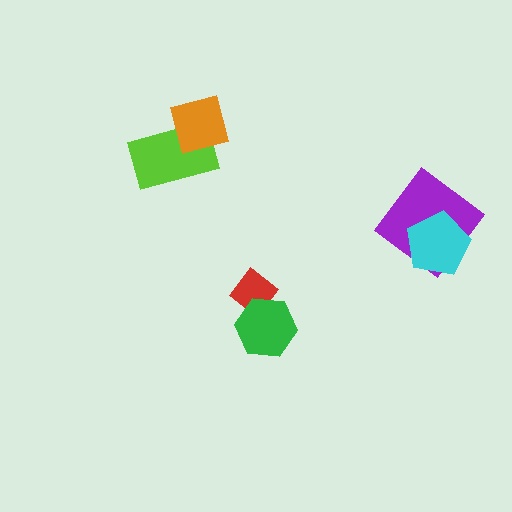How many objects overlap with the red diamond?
1 object overlaps with the red diamond.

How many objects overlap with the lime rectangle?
1 object overlaps with the lime rectangle.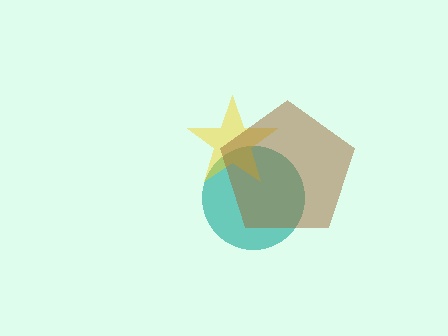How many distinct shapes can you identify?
There are 3 distinct shapes: a teal circle, a yellow star, a brown pentagon.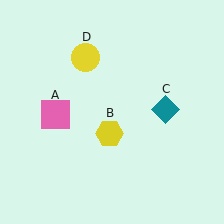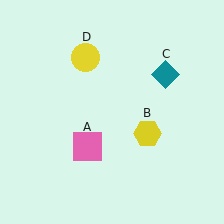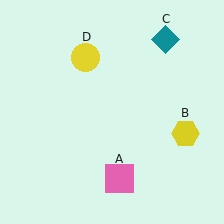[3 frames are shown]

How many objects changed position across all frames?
3 objects changed position: pink square (object A), yellow hexagon (object B), teal diamond (object C).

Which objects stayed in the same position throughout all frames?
Yellow circle (object D) remained stationary.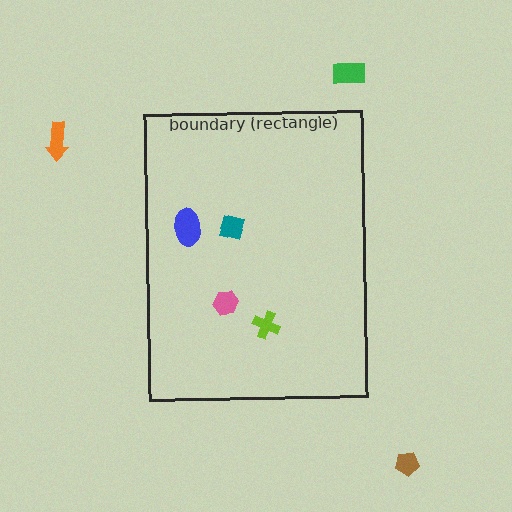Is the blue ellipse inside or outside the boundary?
Inside.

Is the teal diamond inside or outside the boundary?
Inside.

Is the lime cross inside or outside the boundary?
Inside.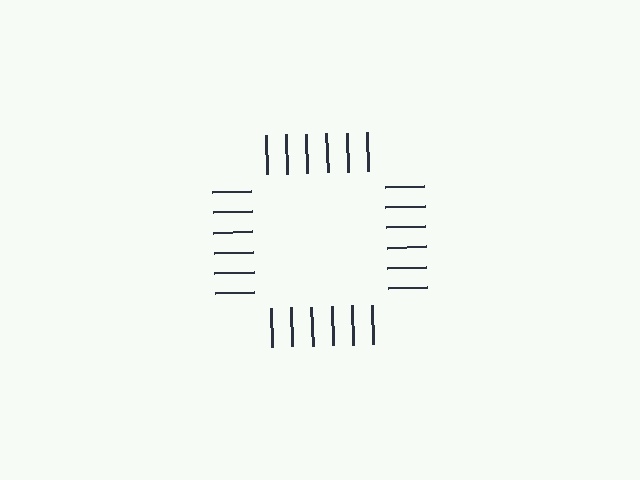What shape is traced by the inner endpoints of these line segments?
An illusory square — the line segments terminate on its edges but no continuous stroke is drawn.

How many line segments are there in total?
24 — 6 along each of the 4 edges.